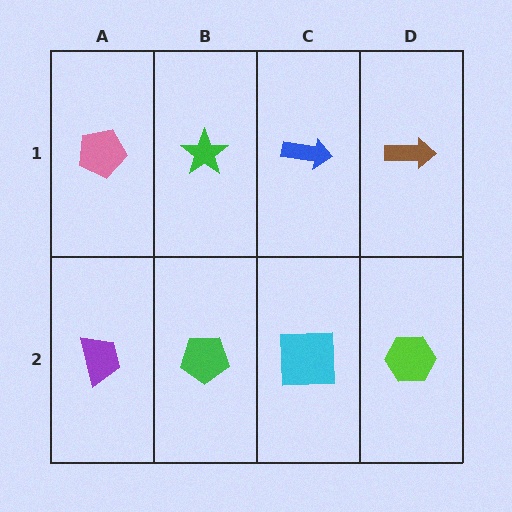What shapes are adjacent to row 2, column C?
A blue arrow (row 1, column C), a green pentagon (row 2, column B), a lime hexagon (row 2, column D).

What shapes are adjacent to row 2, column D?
A brown arrow (row 1, column D), a cyan square (row 2, column C).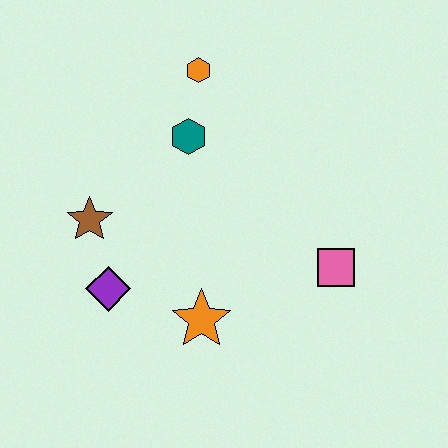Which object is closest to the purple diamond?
The brown star is closest to the purple diamond.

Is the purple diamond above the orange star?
Yes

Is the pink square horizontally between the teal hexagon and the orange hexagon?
No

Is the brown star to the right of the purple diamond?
No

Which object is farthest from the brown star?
The pink square is farthest from the brown star.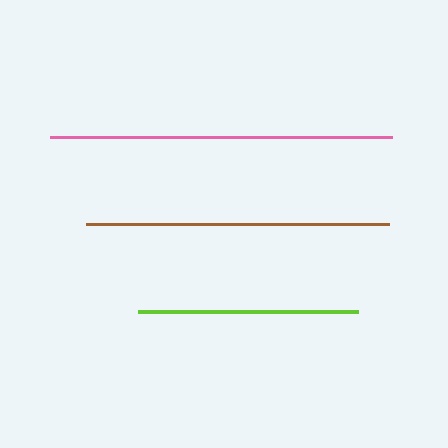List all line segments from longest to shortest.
From longest to shortest: pink, brown, lime.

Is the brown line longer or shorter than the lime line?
The brown line is longer than the lime line.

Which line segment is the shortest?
The lime line is the shortest at approximately 220 pixels.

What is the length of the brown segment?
The brown segment is approximately 304 pixels long.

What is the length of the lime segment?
The lime segment is approximately 220 pixels long.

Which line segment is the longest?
The pink line is the longest at approximately 342 pixels.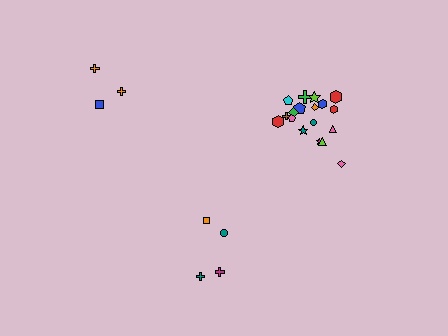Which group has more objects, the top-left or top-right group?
The top-right group.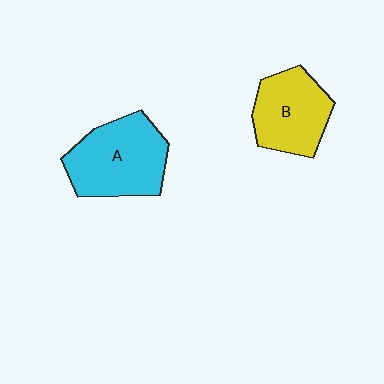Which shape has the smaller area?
Shape B (yellow).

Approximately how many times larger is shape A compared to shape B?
Approximately 1.3 times.